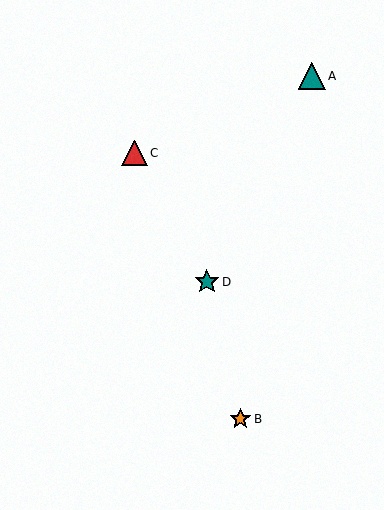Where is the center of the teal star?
The center of the teal star is at (207, 282).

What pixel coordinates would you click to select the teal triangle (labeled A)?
Click at (312, 76) to select the teal triangle A.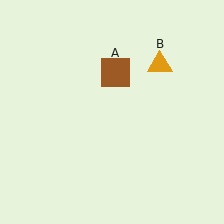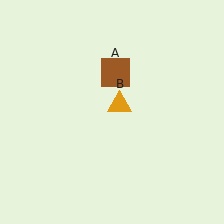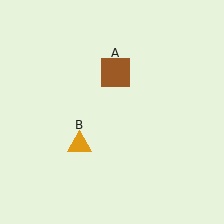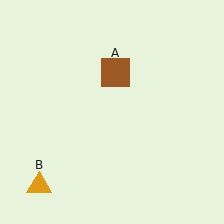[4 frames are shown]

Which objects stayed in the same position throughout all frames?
Brown square (object A) remained stationary.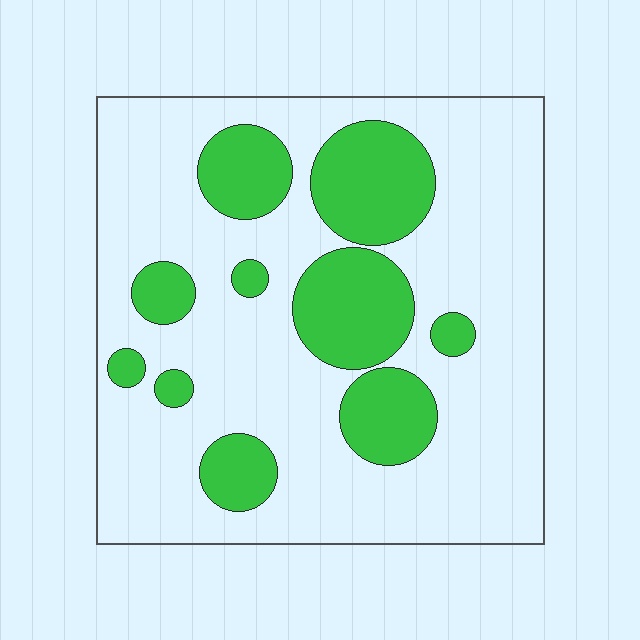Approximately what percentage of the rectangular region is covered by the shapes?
Approximately 25%.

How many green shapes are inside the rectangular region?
10.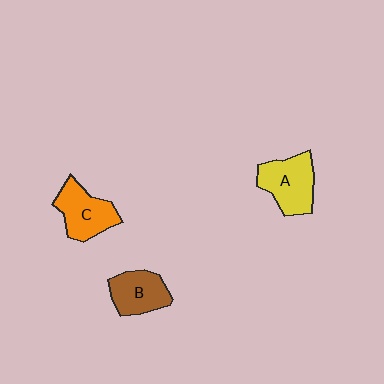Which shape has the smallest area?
Shape B (brown).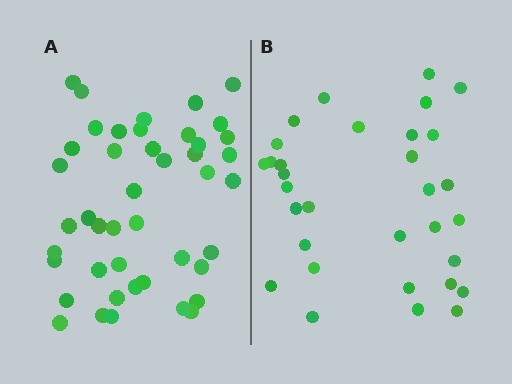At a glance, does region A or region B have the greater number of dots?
Region A (the left region) has more dots.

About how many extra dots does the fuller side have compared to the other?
Region A has roughly 12 or so more dots than region B.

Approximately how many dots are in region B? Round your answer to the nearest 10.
About 30 dots. (The exact count is 32, which rounds to 30.)